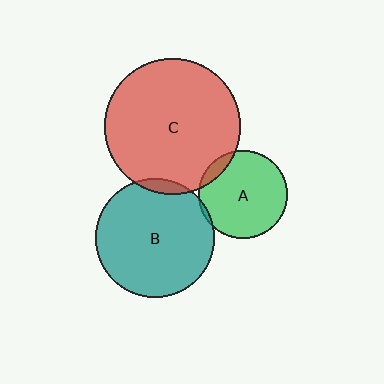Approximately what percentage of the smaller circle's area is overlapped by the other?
Approximately 5%.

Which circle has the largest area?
Circle C (red).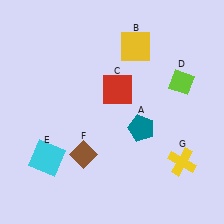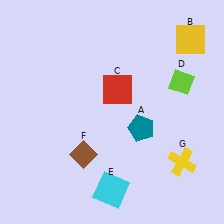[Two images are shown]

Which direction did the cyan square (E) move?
The cyan square (E) moved right.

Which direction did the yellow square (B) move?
The yellow square (B) moved right.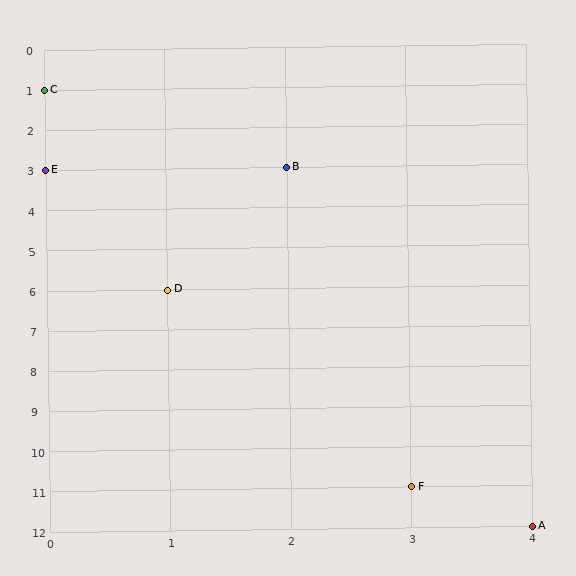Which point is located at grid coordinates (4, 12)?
Point A is at (4, 12).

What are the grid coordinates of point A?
Point A is at grid coordinates (4, 12).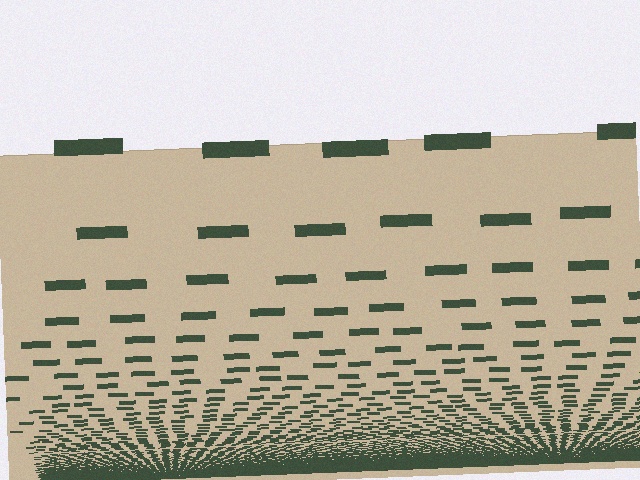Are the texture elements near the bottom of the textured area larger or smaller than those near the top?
Smaller. The gradient is inverted — elements near the bottom are smaller and denser.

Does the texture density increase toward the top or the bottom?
Density increases toward the bottom.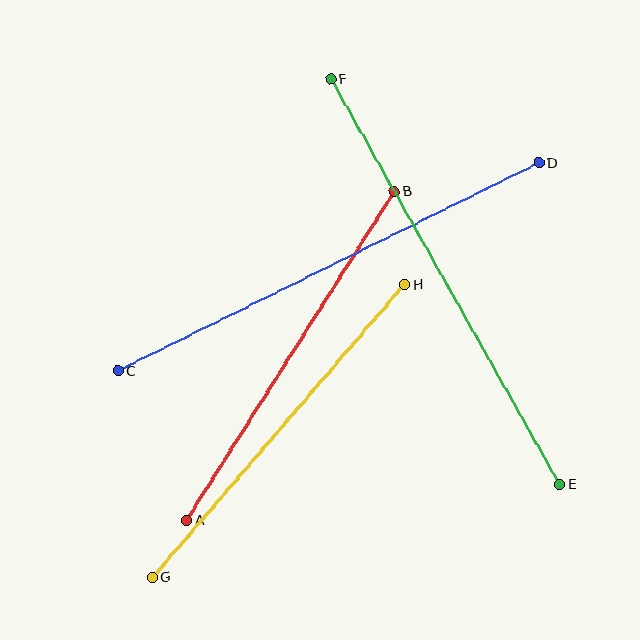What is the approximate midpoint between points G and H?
The midpoint is at approximately (278, 431) pixels.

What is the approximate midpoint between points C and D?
The midpoint is at approximately (328, 267) pixels.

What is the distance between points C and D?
The distance is approximately 470 pixels.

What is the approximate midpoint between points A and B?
The midpoint is at approximately (291, 356) pixels.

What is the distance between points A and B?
The distance is approximately 389 pixels.